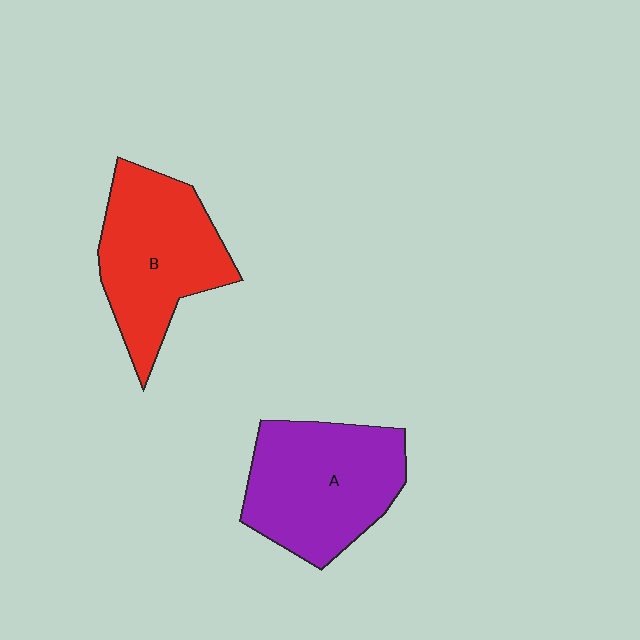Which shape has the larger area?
Shape A (purple).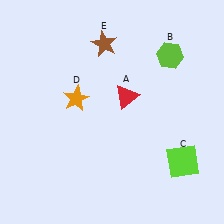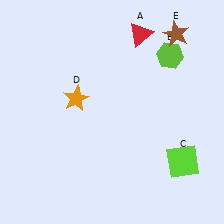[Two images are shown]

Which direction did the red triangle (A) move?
The red triangle (A) moved up.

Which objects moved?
The objects that moved are: the red triangle (A), the brown star (E).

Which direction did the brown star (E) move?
The brown star (E) moved right.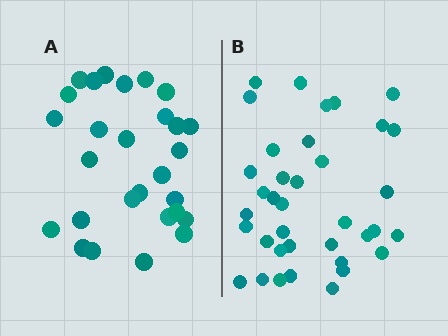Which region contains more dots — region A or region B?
Region B (the right region) has more dots.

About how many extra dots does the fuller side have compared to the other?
Region B has roughly 8 or so more dots than region A.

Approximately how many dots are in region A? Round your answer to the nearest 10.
About 30 dots. (The exact count is 28, which rounds to 30.)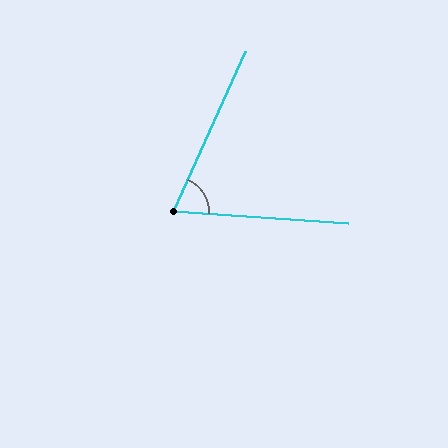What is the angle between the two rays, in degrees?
Approximately 69 degrees.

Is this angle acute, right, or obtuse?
It is acute.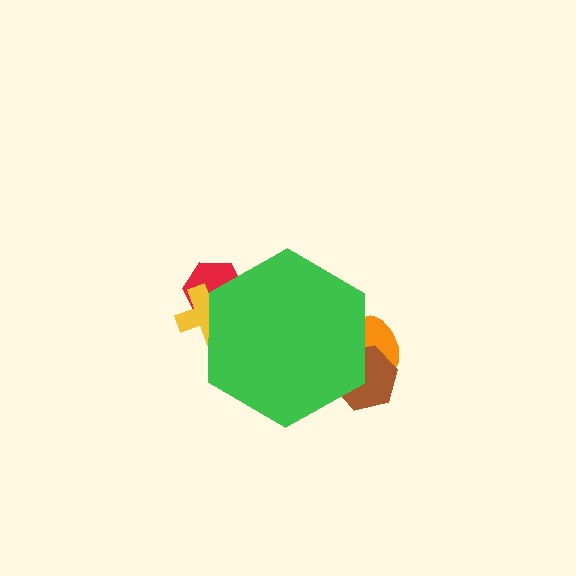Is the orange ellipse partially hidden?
Yes, the orange ellipse is partially hidden behind the green hexagon.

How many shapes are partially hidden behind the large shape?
4 shapes are partially hidden.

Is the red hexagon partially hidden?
Yes, the red hexagon is partially hidden behind the green hexagon.